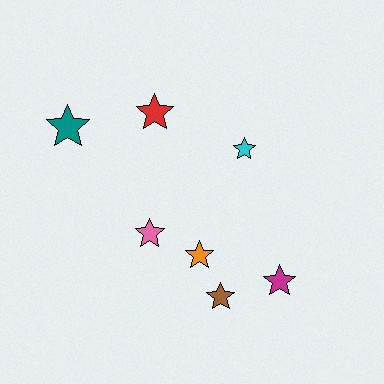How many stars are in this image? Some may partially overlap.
There are 7 stars.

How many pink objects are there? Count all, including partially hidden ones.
There is 1 pink object.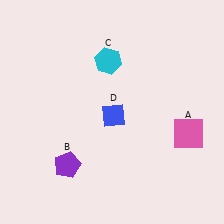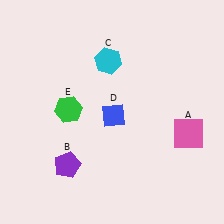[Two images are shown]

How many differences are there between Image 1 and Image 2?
There is 1 difference between the two images.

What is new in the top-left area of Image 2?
A green hexagon (E) was added in the top-left area of Image 2.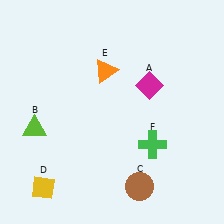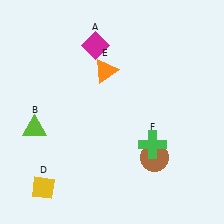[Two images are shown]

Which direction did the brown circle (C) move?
The brown circle (C) moved up.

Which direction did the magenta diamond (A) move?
The magenta diamond (A) moved left.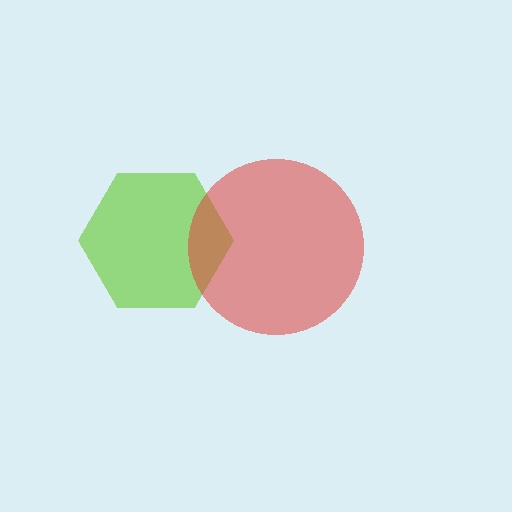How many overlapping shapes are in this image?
There are 2 overlapping shapes in the image.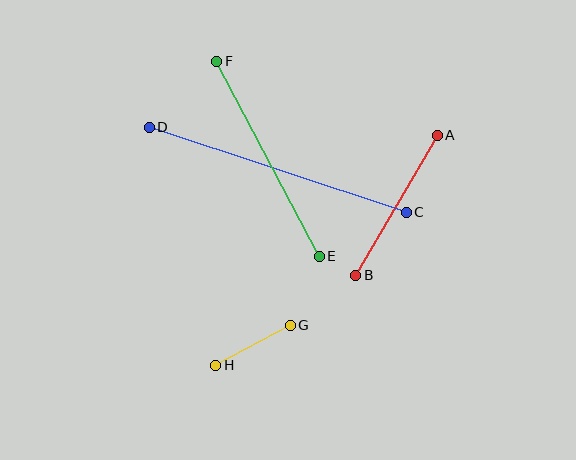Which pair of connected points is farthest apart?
Points C and D are farthest apart.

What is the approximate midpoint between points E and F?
The midpoint is at approximately (268, 159) pixels.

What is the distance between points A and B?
The distance is approximately 162 pixels.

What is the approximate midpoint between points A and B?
The midpoint is at approximately (397, 205) pixels.